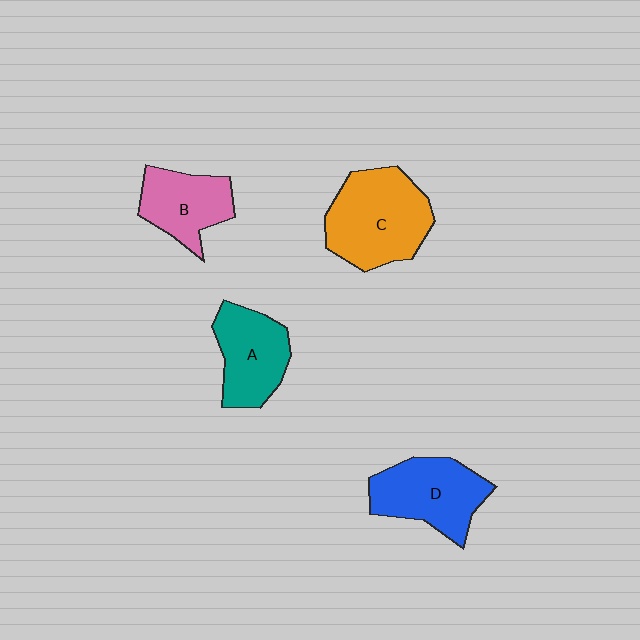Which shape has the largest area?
Shape C (orange).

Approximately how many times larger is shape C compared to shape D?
Approximately 1.2 times.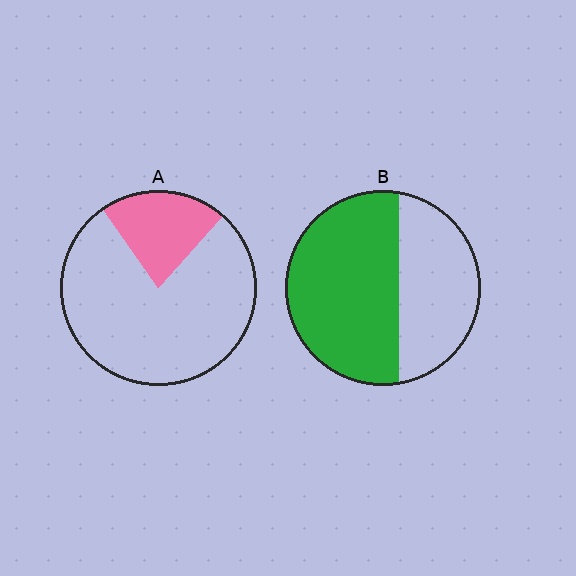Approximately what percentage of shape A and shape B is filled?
A is approximately 20% and B is approximately 60%.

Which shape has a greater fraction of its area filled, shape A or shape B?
Shape B.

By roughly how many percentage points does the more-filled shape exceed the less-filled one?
By roughly 40 percentage points (B over A).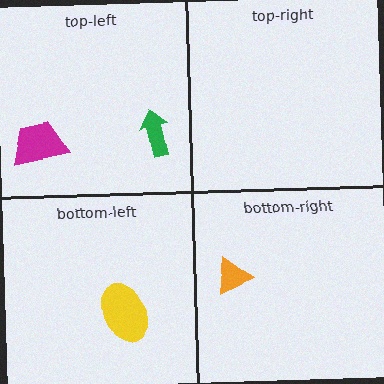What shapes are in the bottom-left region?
The yellow ellipse.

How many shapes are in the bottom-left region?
1.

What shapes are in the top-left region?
The magenta trapezoid, the green arrow.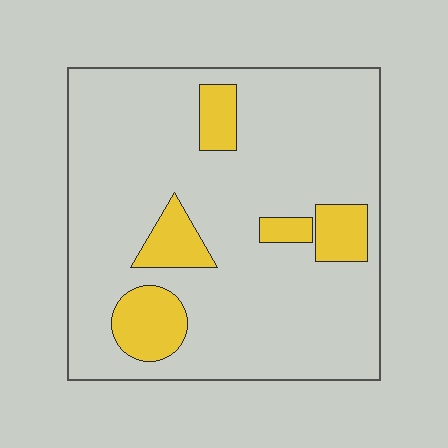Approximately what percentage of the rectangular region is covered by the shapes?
Approximately 15%.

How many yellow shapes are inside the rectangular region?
5.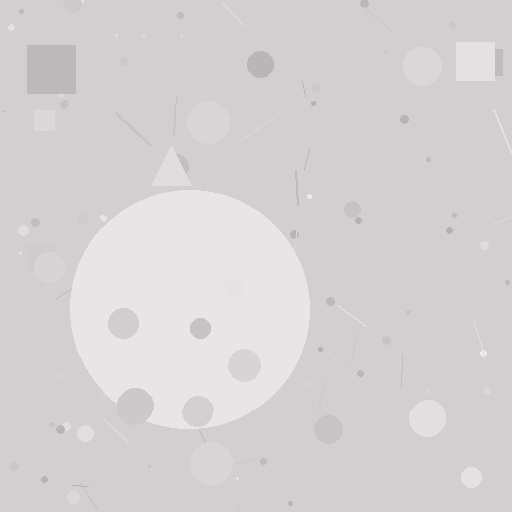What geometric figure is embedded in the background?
A circle is embedded in the background.